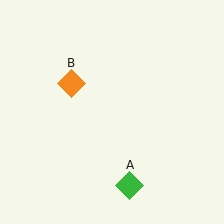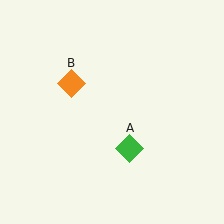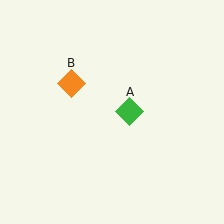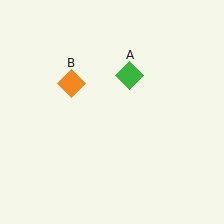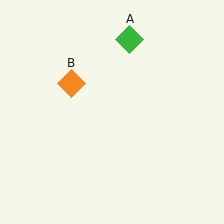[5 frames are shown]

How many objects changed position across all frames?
1 object changed position: green diamond (object A).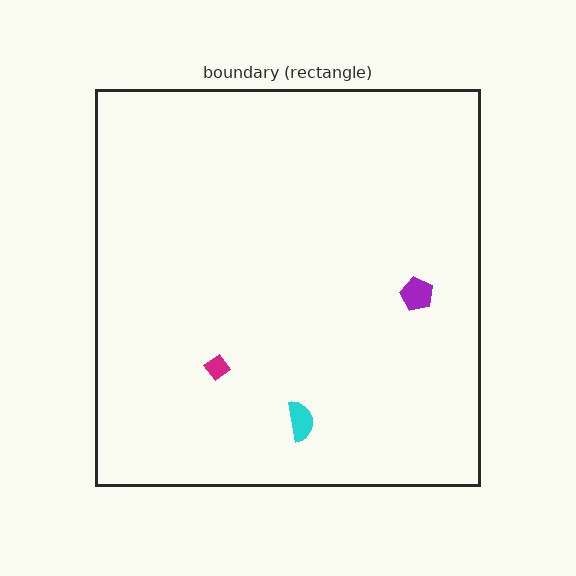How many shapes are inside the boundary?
3 inside, 0 outside.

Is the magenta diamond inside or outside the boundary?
Inside.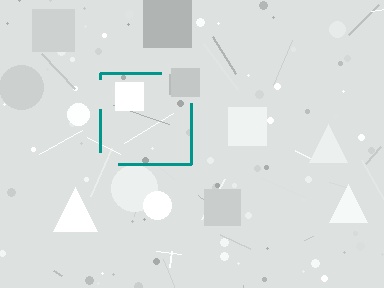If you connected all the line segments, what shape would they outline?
They would outline a square.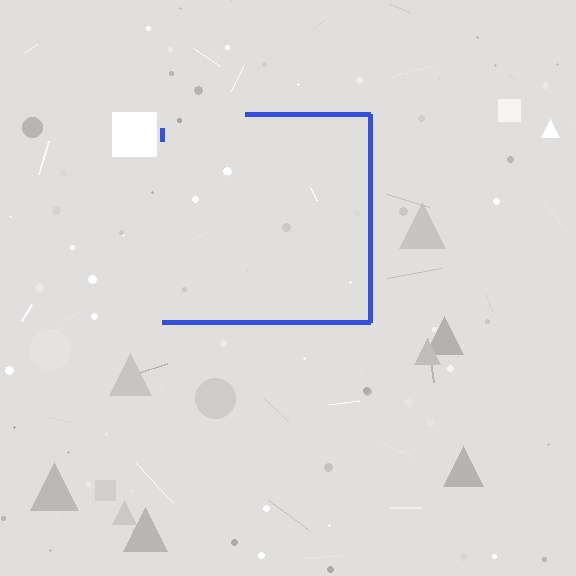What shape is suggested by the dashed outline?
The dashed outline suggests a square.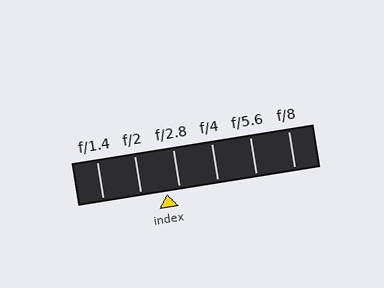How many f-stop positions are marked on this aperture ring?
There are 6 f-stop positions marked.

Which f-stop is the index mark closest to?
The index mark is closest to f/2.8.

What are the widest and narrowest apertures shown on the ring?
The widest aperture shown is f/1.4 and the narrowest is f/8.